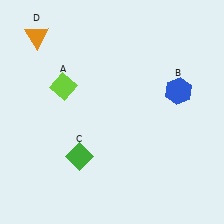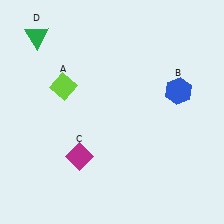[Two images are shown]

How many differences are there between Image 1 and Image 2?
There are 2 differences between the two images.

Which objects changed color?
C changed from green to magenta. D changed from orange to green.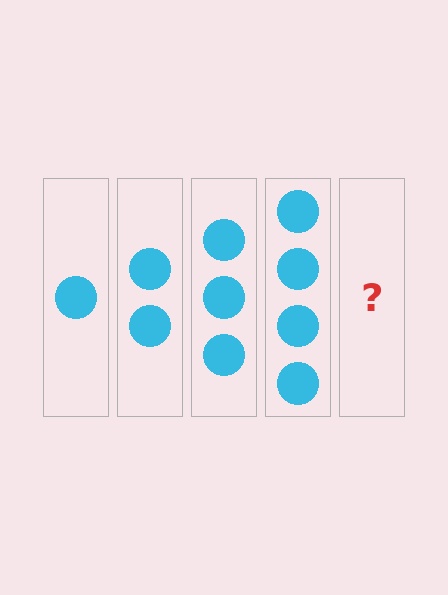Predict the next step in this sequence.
The next step is 5 circles.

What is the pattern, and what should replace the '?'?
The pattern is that each step adds one more circle. The '?' should be 5 circles.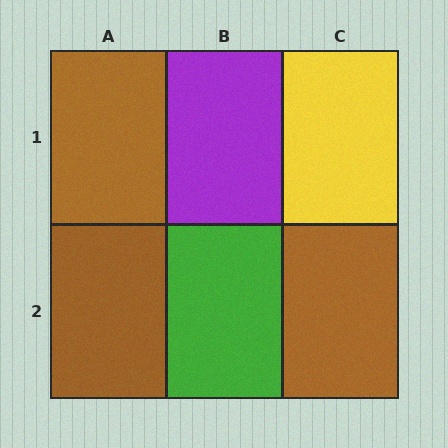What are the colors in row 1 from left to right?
Brown, purple, yellow.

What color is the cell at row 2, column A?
Brown.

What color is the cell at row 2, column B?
Green.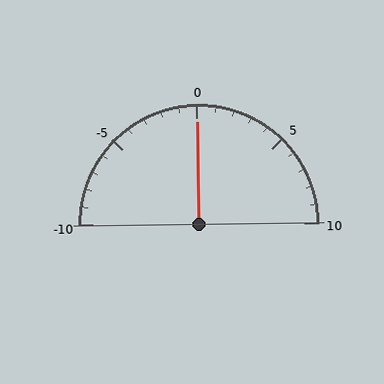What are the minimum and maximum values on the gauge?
The gauge ranges from -10 to 10.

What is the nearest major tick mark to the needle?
The nearest major tick mark is 0.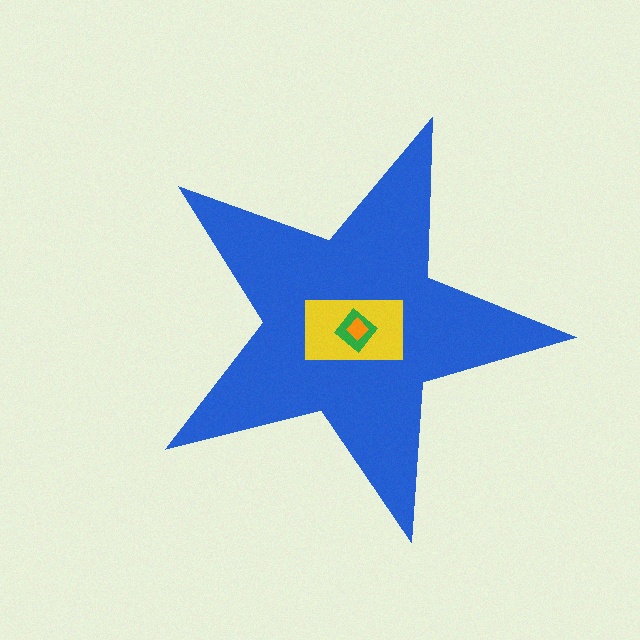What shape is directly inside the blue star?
The yellow rectangle.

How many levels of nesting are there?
4.